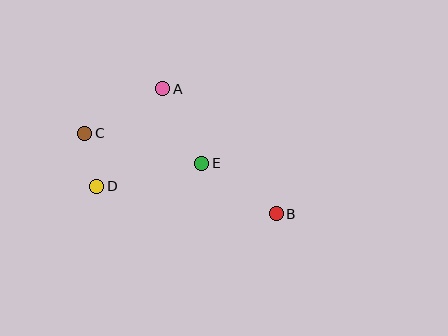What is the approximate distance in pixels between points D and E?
The distance between D and E is approximately 108 pixels.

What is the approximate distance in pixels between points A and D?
The distance between A and D is approximately 118 pixels.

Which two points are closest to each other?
Points C and D are closest to each other.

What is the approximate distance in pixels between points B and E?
The distance between B and E is approximately 90 pixels.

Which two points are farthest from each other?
Points B and C are farthest from each other.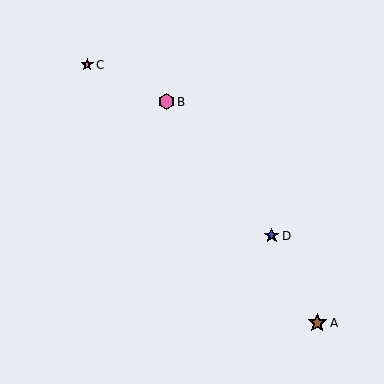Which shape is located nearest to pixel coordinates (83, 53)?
The pink star (labeled C) at (87, 65) is nearest to that location.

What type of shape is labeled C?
Shape C is a pink star.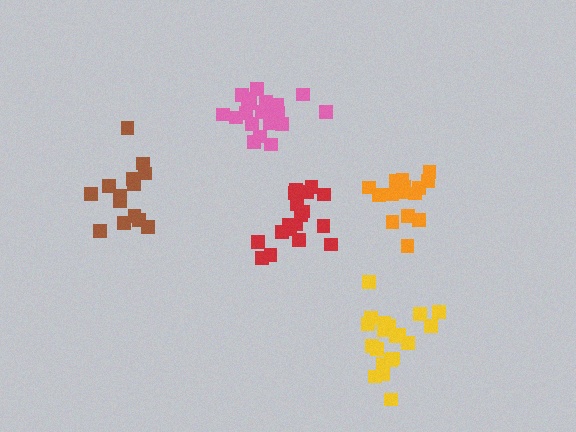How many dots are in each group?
Group 1: 20 dots, Group 2: 14 dots, Group 3: 20 dots, Group 4: 18 dots, Group 5: 18 dots (90 total).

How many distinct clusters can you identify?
There are 5 distinct clusters.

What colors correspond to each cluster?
The clusters are colored: yellow, brown, pink, orange, red.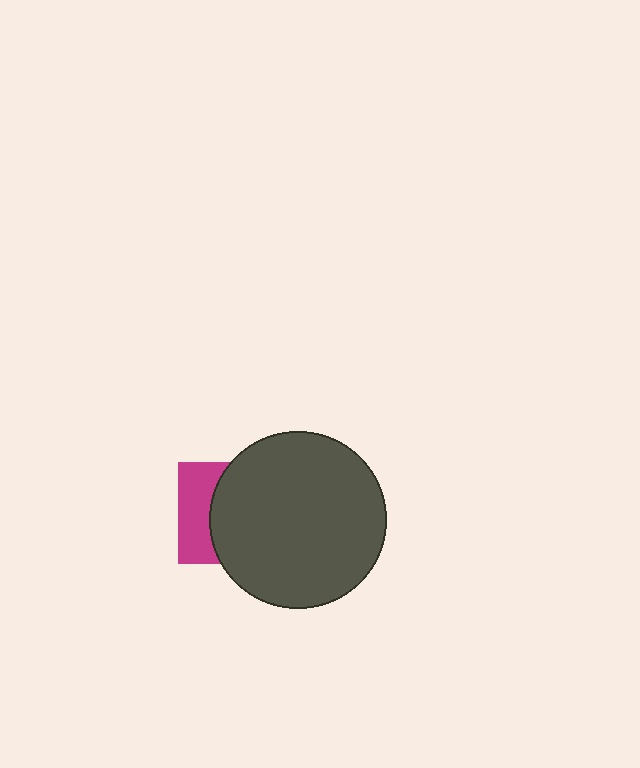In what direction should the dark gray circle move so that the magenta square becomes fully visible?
The dark gray circle should move right. That is the shortest direction to clear the overlap and leave the magenta square fully visible.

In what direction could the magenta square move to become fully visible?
The magenta square could move left. That would shift it out from behind the dark gray circle entirely.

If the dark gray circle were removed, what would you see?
You would see the complete magenta square.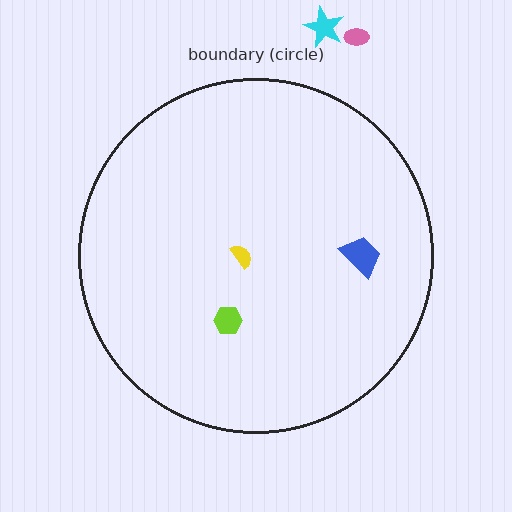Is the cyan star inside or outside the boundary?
Outside.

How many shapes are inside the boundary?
3 inside, 2 outside.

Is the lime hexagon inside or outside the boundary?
Inside.